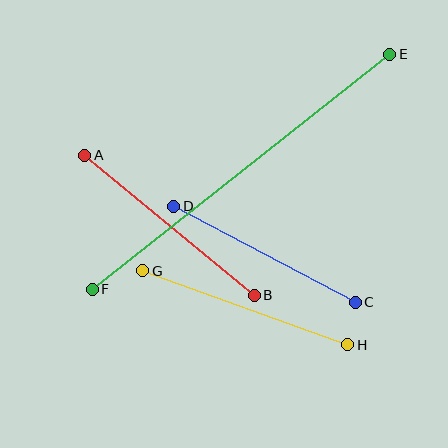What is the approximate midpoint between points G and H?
The midpoint is at approximately (245, 308) pixels.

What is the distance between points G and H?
The distance is approximately 218 pixels.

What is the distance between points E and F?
The distance is approximately 379 pixels.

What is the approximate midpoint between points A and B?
The midpoint is at approximately (169, 225) pixels.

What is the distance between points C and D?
The distance is approximately 205 pixels.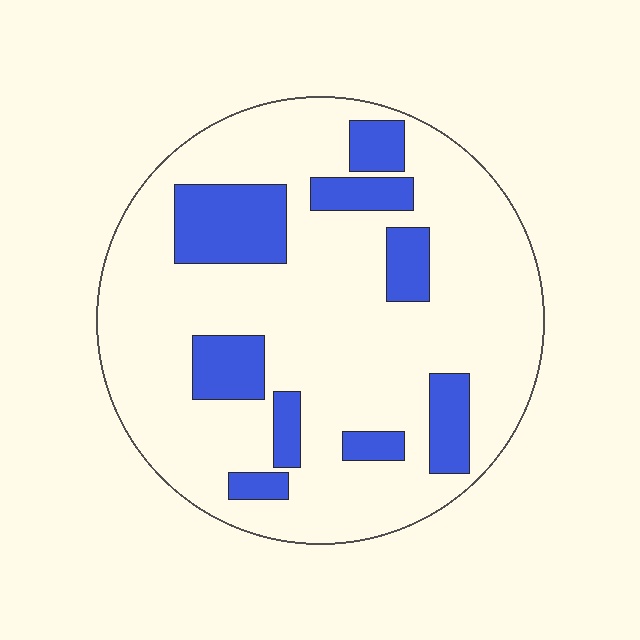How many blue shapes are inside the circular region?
9.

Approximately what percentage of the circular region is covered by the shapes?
Approximately 20%.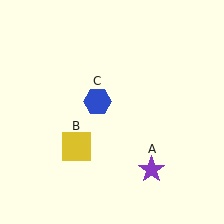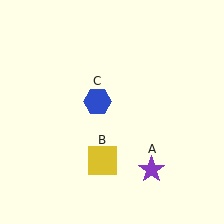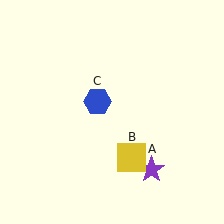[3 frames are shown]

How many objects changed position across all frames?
1 object changed position: yellow square (object B).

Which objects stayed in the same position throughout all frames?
Purple star (object A) and blue hexagon (object C) remained stationary.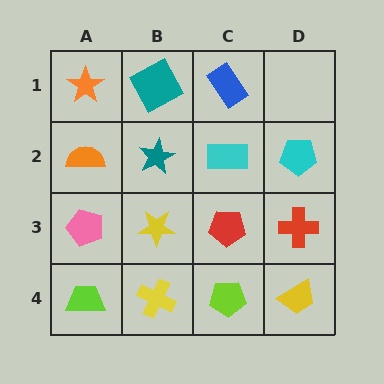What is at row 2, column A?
An orange semicircle.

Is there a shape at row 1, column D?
No, that cell is empty.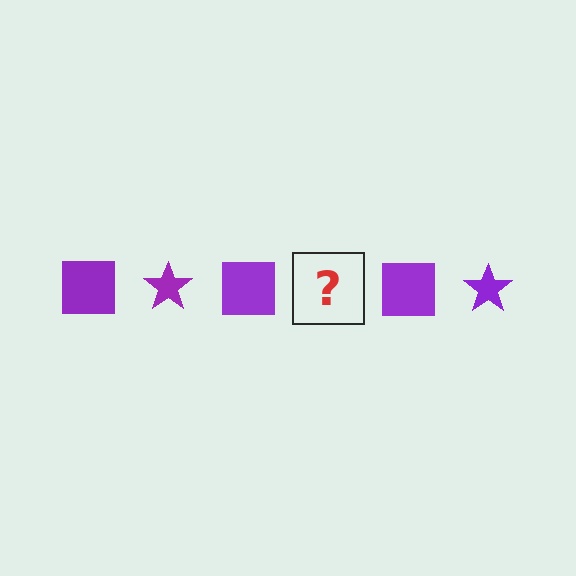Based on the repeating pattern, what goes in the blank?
The blank should be a purple star.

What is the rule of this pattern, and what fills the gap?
The rule is that the pattern cycles through square, star shapes in purple. The gap should be filled with a purple star.